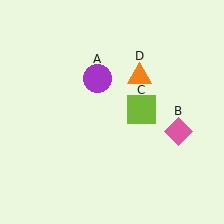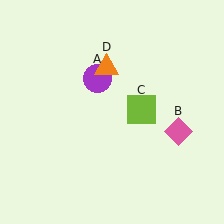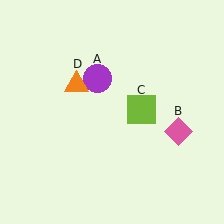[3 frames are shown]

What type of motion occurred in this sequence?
The orange triangle (object D) rotated counterclockwise around the center of the scene.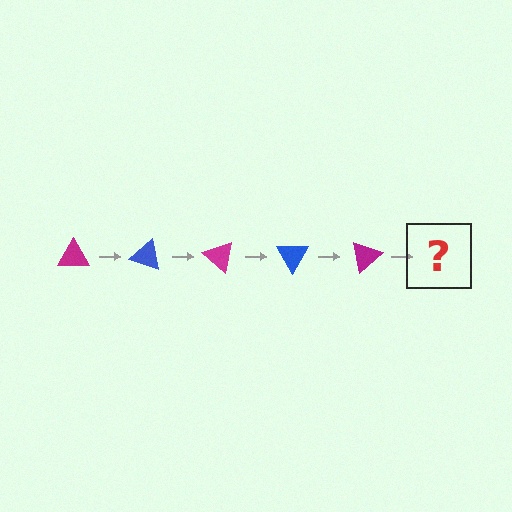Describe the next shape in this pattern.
It should be a blue triangle, rotated 100 degrees from the start.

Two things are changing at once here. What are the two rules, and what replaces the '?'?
The two rules are that it rotates 20 degrees each step and the color cycles through magenta and blue. The '?' should be a blue triangle, rotated 100 degrees from the start.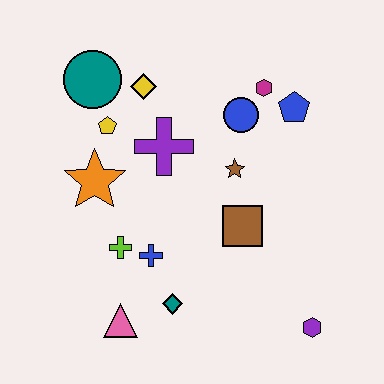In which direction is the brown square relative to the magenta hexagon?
The brown square is below the magenta hexagon.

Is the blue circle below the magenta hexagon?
Yes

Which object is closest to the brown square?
The brown star is closest to the brown square.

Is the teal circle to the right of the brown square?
No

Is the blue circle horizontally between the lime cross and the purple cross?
No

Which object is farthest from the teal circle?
The purple hexagon is farthest from the teal circle.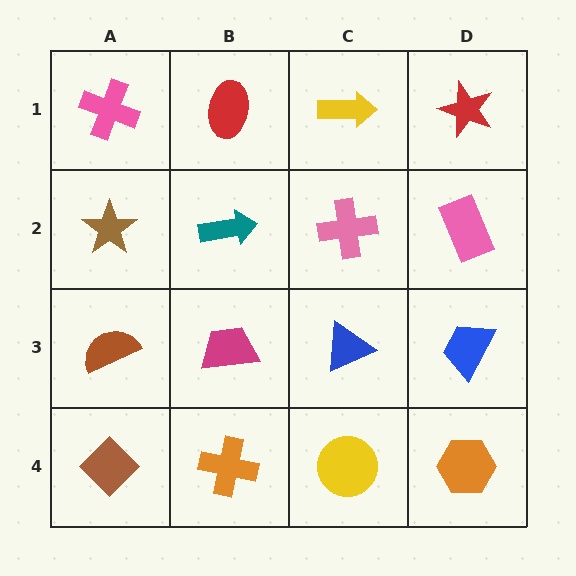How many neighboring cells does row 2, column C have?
4.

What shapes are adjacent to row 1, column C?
A pink cross (row 2, column C), a red ellipse (row 1, column B), a red star (row 1, column D).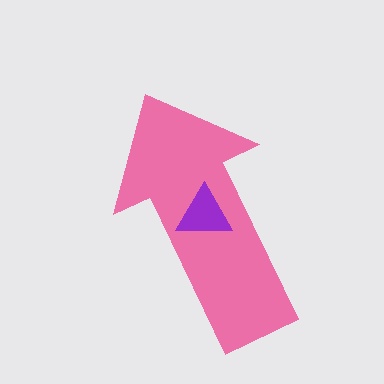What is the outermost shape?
The pink arrow.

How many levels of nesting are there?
2.